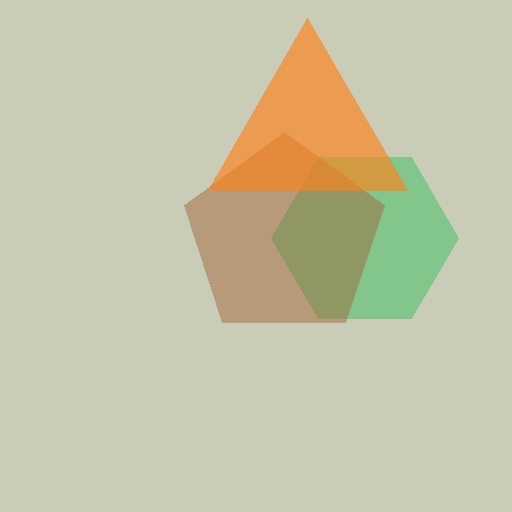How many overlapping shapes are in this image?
There are 3 overlapping shapes in the image.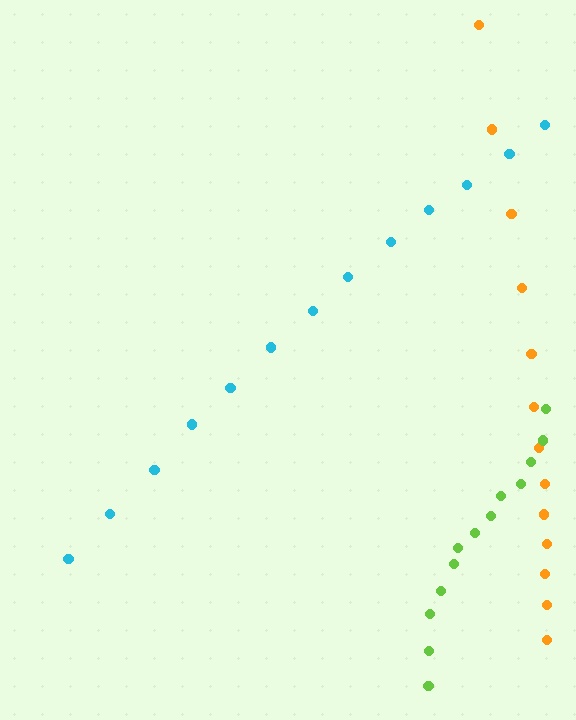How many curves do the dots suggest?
There are 3 distinct paths.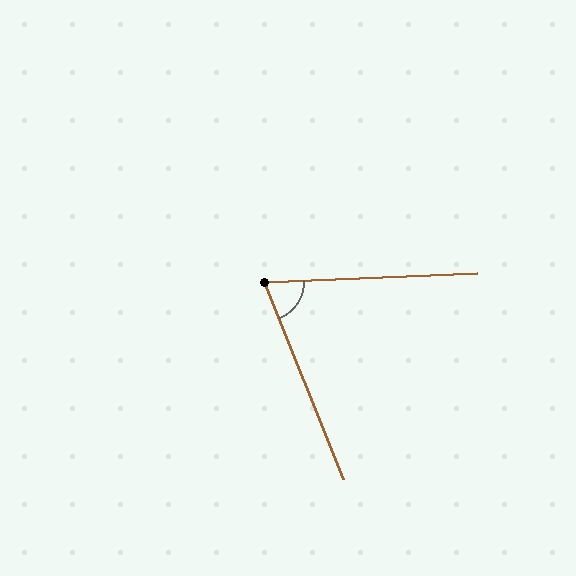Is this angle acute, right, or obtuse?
It is acute.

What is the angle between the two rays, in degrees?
Approximately 70 degrees.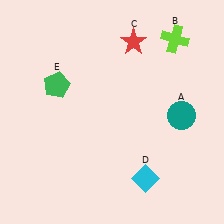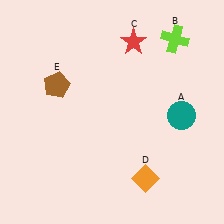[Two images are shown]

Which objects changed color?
D changed from cyan to orange. E changed from green to brown.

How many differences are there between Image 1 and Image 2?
There are 2 differences between the two images.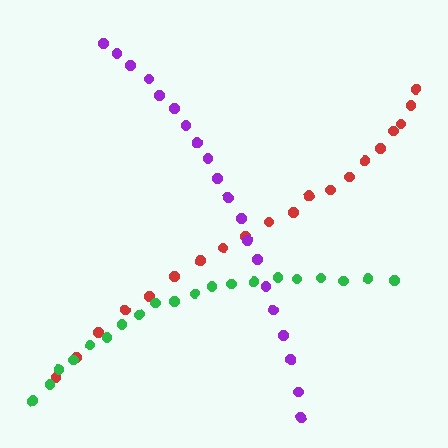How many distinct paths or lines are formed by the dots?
There are 3 distinct paths.